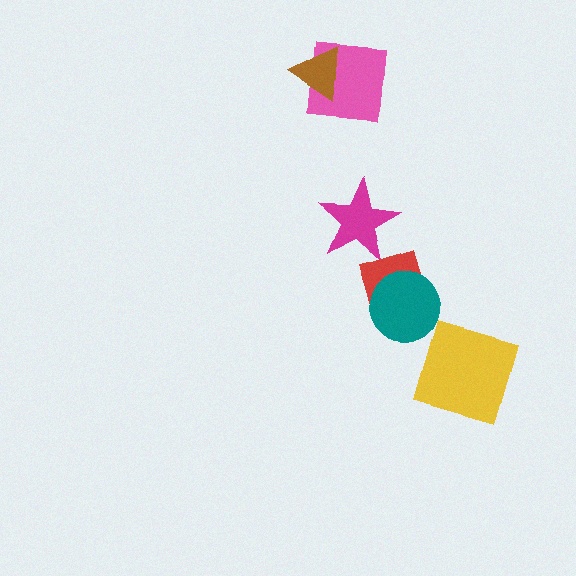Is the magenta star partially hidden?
Yes, it is partially covered by another shape.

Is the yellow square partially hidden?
No, no other shape covers it.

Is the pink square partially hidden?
Yes, it is partially covered by another shape.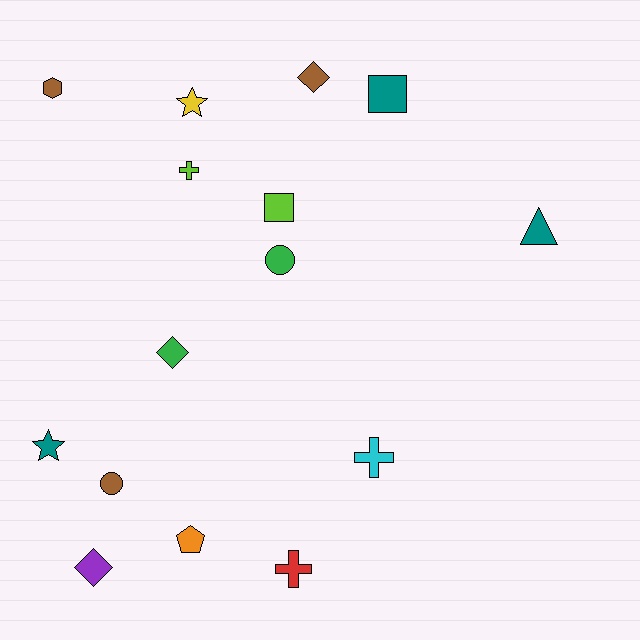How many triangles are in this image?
There is 1 triangle.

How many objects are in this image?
There are 15 objects.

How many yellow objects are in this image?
There is 1 yellow object.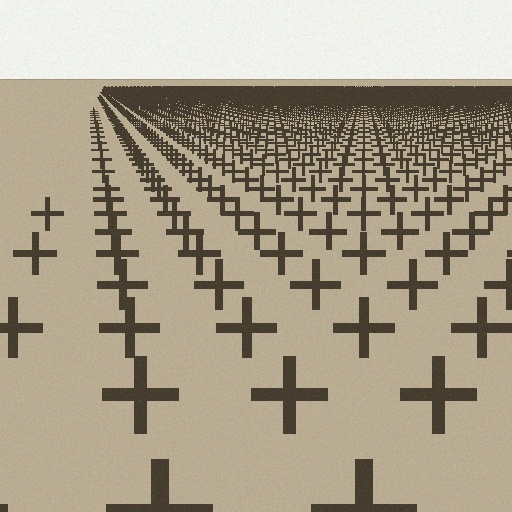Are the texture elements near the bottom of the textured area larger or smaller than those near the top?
Larger. Near the bottom, elements are closer to the viewer and appear at a bigger on-screen size.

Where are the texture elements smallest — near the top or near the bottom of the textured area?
Near the top.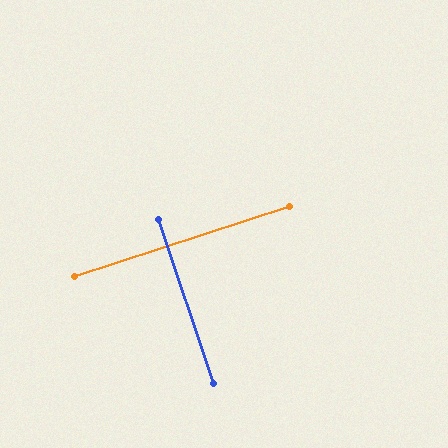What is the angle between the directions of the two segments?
Approximately 89 degrees.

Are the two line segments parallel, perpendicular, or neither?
Perpendicular — they meet at approximately 89°.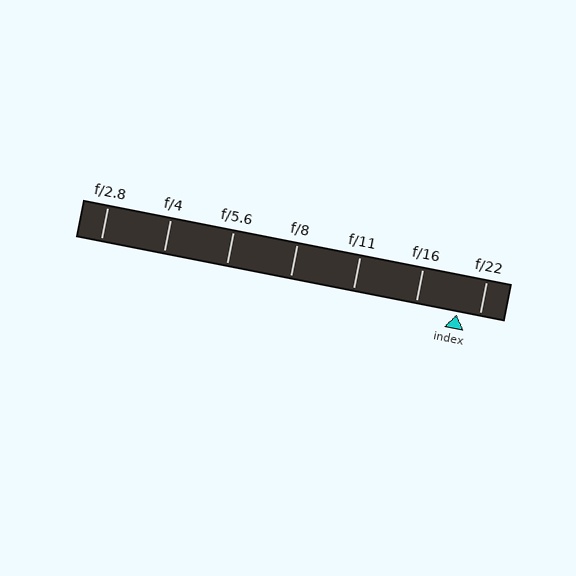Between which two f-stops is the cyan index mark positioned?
The index mark is between f/16 and f/22.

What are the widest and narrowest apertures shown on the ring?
The widest aperture shown is f/2.8 and the narrowest is f/22.